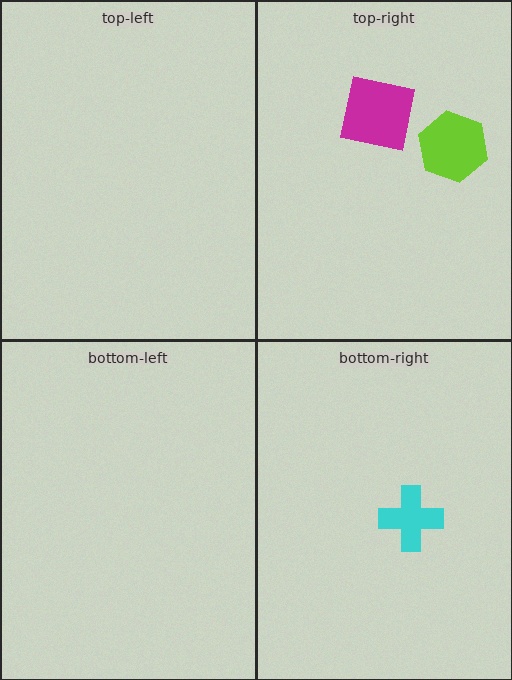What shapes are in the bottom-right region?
The cyan cross.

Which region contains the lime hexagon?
The top-right region.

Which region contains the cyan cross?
The bottom-right region.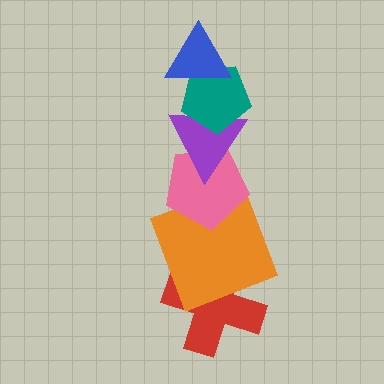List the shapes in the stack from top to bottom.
From top to bottom: the blue triangle, the teal pentagon, the purple triangle, the pink pentagon, the orange square, the red cross.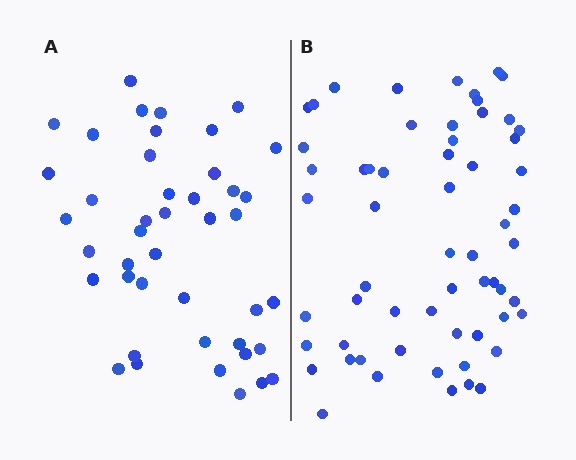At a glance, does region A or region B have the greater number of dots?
Region B (the right region) has more dots.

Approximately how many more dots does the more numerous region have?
Region B has approximately 15 more dots than region A.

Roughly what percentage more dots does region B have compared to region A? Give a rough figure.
About 40% more.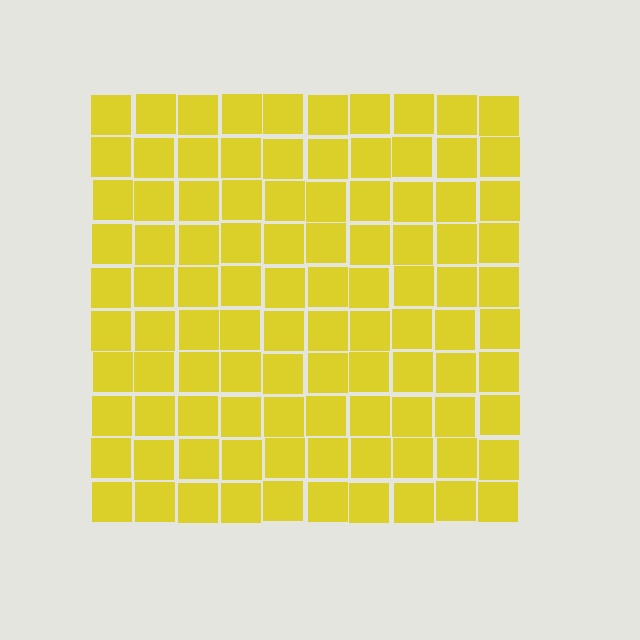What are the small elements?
The small elements are squares.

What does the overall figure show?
The overall figure shows a square.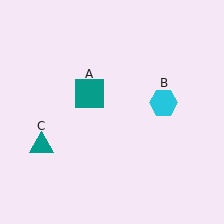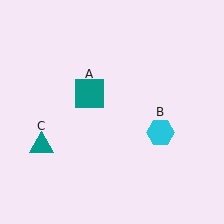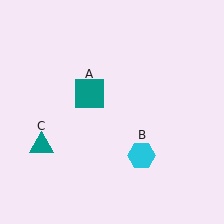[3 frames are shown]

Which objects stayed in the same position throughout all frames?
Teal square (object A) and teal triangle (object C) remained stationary.